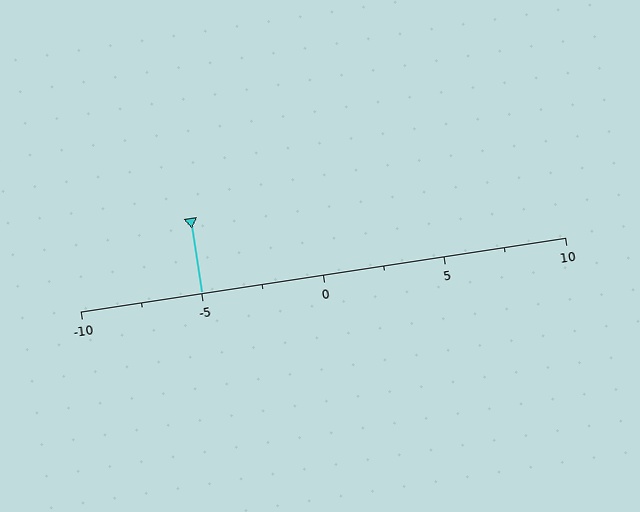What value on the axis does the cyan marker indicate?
The marker indicates approximately -5.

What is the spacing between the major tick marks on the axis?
The major ticks are spaced 5 apart.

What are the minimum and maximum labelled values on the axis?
The axis runs from -10 to 10.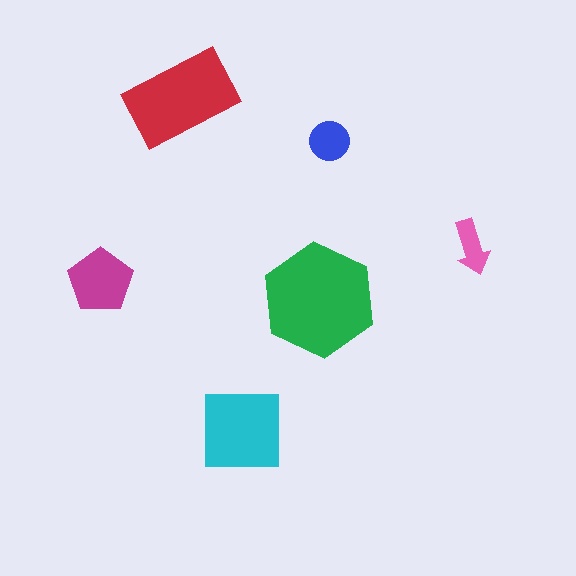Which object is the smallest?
The pink arrow.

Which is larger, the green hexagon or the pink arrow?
The green hexagon.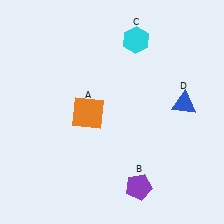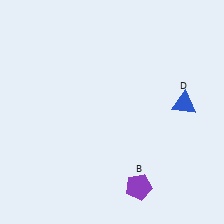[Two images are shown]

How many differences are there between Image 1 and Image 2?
There are 2 differences between the two images.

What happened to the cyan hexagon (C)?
The cyan hexagon (C) was removed in Image 2. It was in the top-right area of Image 1.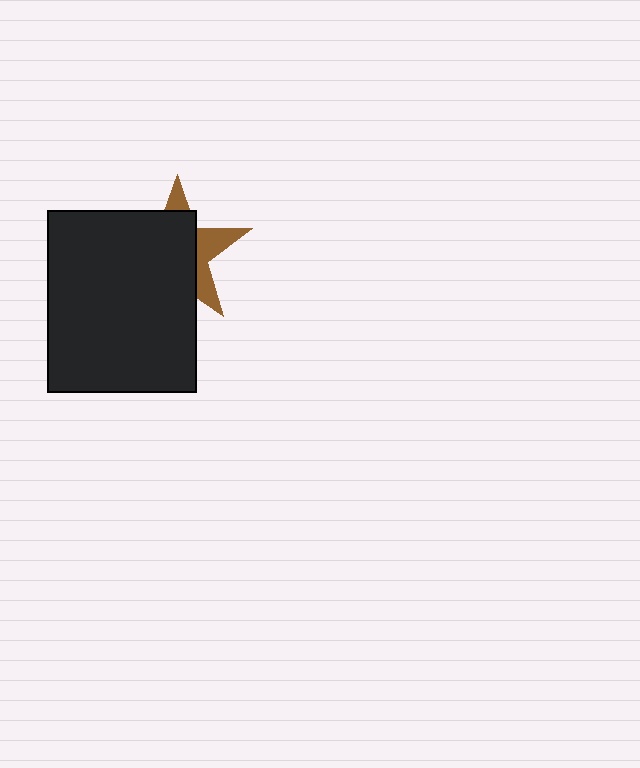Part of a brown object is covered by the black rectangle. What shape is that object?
It is a star.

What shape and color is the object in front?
The object in front is a black rectangle.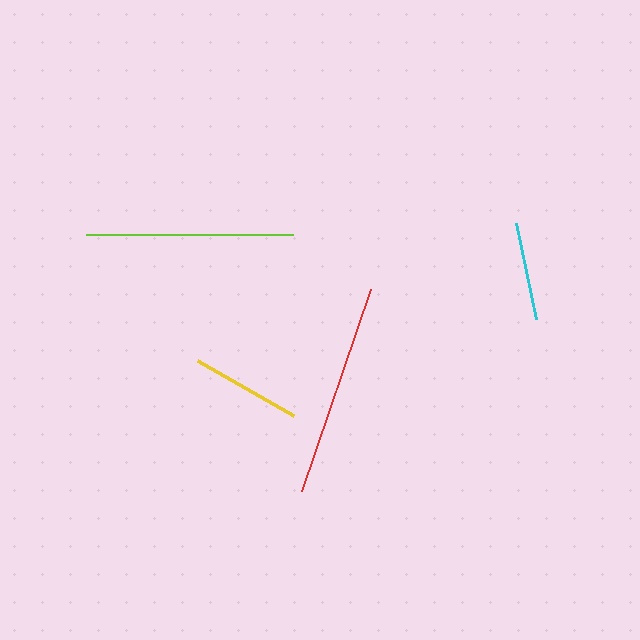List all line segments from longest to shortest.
From longest to shortest: red, lime, yellow, cyan.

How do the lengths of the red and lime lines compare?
The red and lime lines are approximately the same length.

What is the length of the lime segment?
The lime segment is approximately 206 pixels long.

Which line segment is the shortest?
The cyan line is the shortest at approximately 98 pixels.